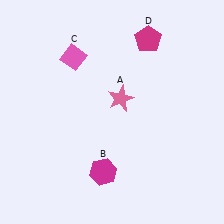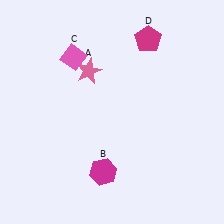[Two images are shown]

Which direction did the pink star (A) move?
The pink star (A) moved left.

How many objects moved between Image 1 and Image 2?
1 object moved between the two images.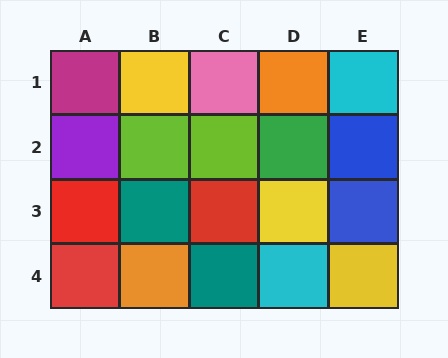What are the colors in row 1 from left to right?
Magenta, yellow, pink, orange, cyan.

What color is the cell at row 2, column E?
Blue.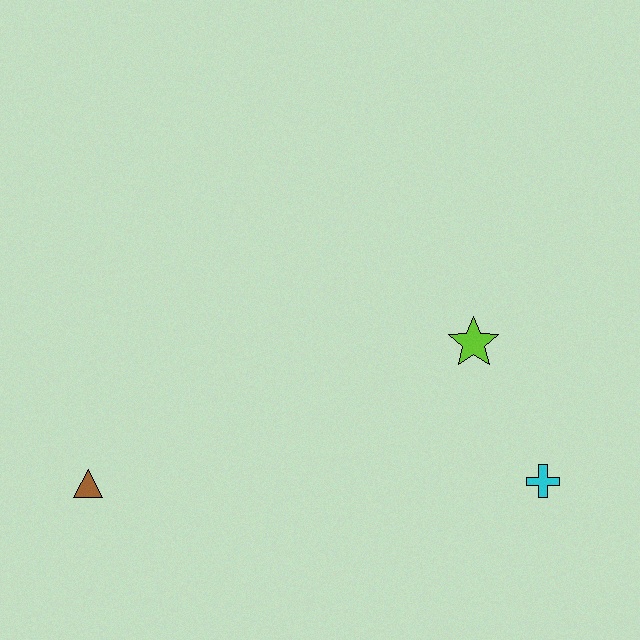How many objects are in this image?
There are 3 objects.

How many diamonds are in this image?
There are no diamonds.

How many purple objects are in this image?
There are no purple objects.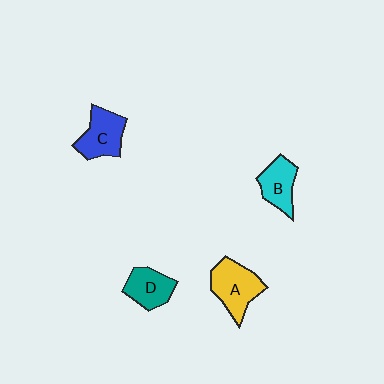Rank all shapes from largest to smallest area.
From largest to smallest: A (yellow), C (blue), B (cyan), D (teal).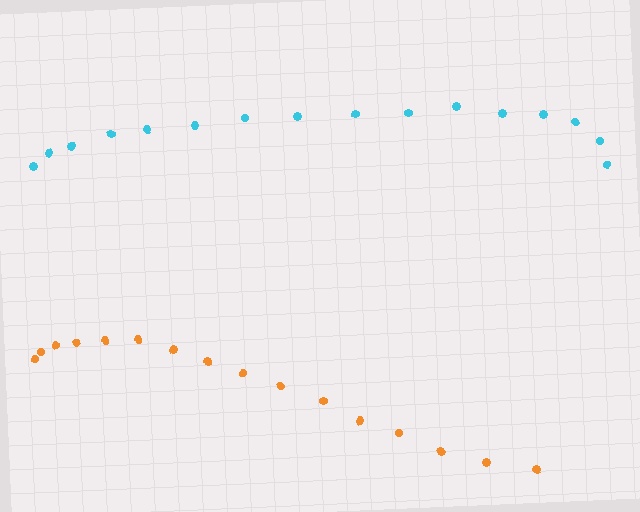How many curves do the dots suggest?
There are 2 distinct paths.